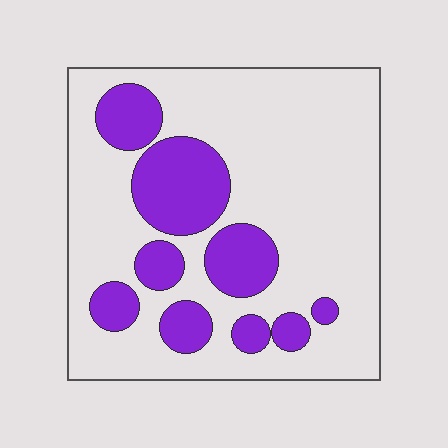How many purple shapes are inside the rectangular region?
9.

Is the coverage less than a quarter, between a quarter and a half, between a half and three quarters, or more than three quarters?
Between a quarter and a half.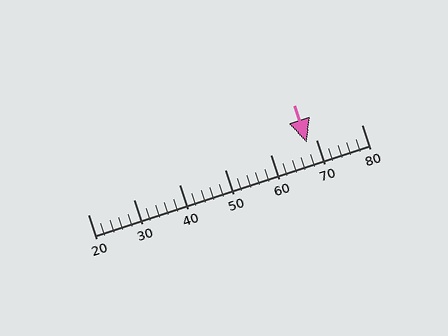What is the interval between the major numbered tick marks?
The major tick marks are spaced 10 units apart.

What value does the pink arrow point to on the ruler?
The pink arrow points to approximately 68.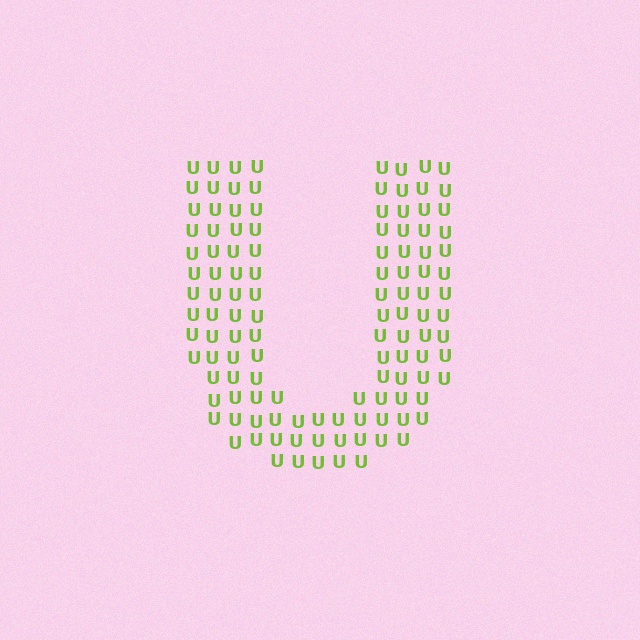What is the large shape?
The large shape is the letter U.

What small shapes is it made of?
It is made of small letter U's.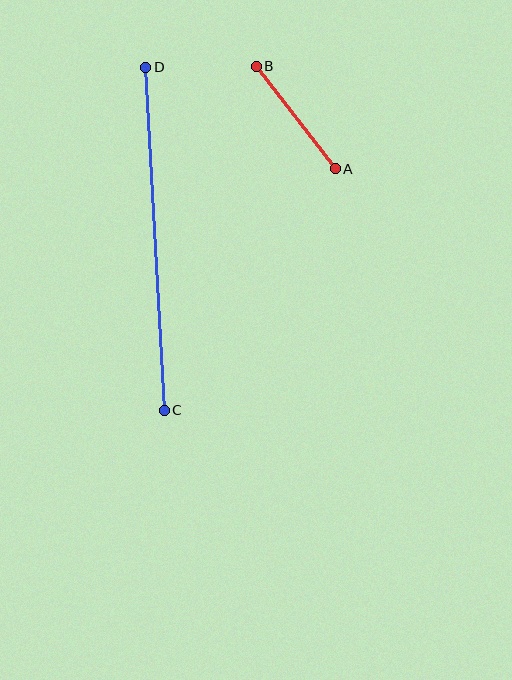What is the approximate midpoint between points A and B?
The midpoint is at approximately (296, 118) pixels.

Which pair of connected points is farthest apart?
Points C and D are farthest apart.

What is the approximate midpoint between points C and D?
The midpoint is at approximately (155, 239) pixels.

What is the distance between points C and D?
The distance is approximately 343 pixels.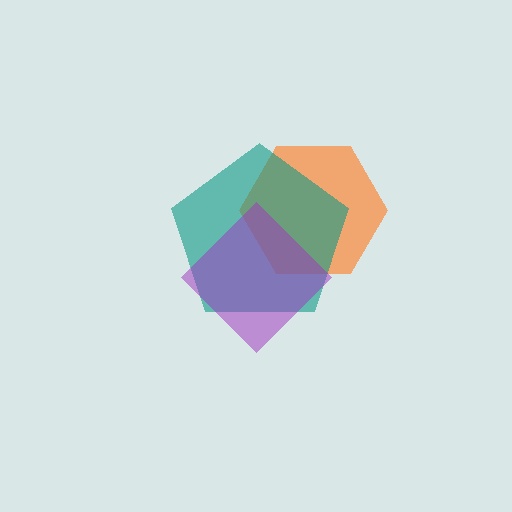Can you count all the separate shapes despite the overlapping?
Yes, there are 3 separate shapes.